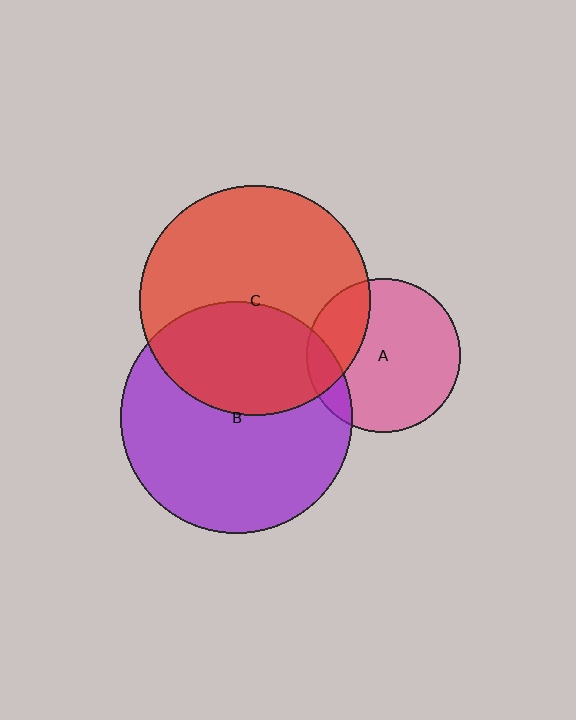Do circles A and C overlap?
Yes.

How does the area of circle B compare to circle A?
Approximately 2.3 times.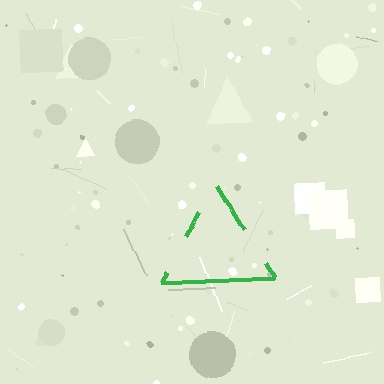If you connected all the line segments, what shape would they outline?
They would outline a triangle.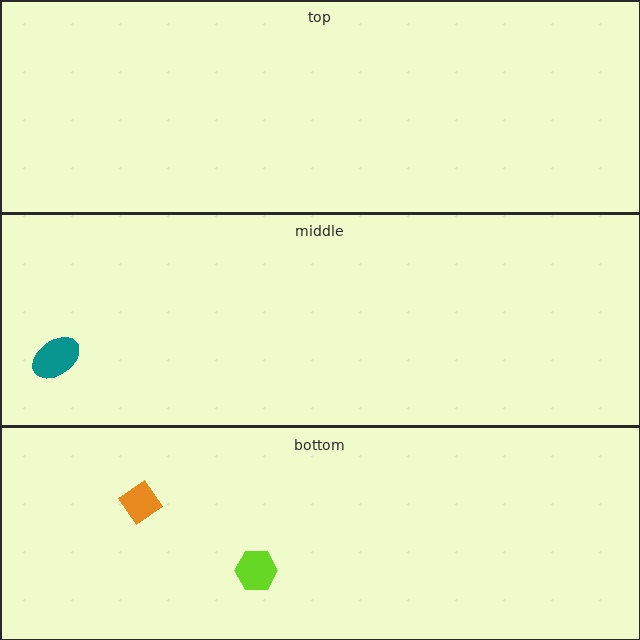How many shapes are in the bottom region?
2.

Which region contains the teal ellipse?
The middle region.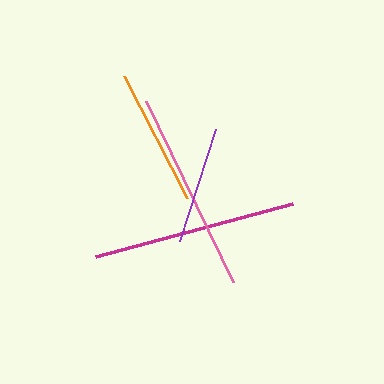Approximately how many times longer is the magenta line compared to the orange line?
The magenta line is approximately 1.5 times the length of the orange line.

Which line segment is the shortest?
The purple line is the shortest at approximately 118 pixels.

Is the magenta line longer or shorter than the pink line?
The magenta line is longer than the pink line.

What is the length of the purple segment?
The purple segment is approximately 118 pixels long.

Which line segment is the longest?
The magenta line is the longest at approximately 204 pixels.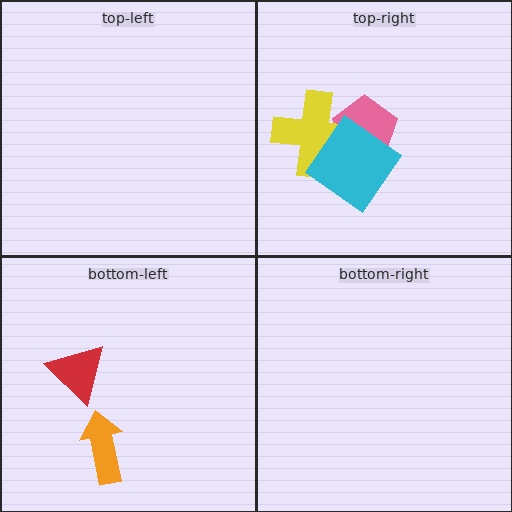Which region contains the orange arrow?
The bottom-left region.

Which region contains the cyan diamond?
The top-right region.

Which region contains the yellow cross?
The top-right region.